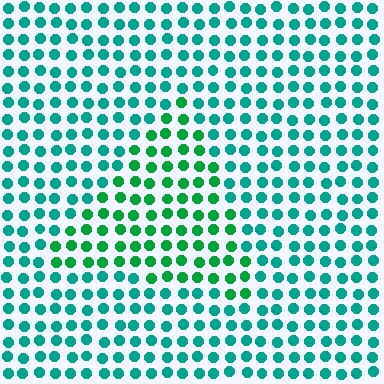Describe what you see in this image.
The image is filled with small teal elements in a uniform arrangement. A triangle-shaped region is visible where the elements are tinted to a slightly different hue, forming a subtle color boundary.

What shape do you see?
I see a triangle.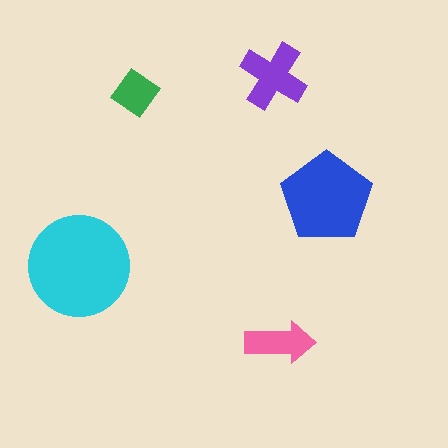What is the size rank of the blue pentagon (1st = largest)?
2nd.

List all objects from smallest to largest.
The green diamond, the pink arrow, the purple cross, the blue pentagon, the cyan circle.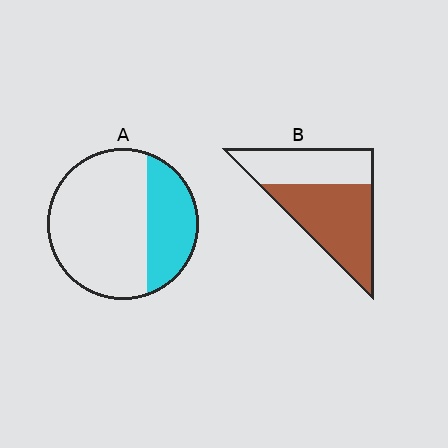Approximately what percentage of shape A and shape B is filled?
A is approximately 30% and B is approximately 60%.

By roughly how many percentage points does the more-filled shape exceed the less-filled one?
By roughly 30 percentage points (B over A).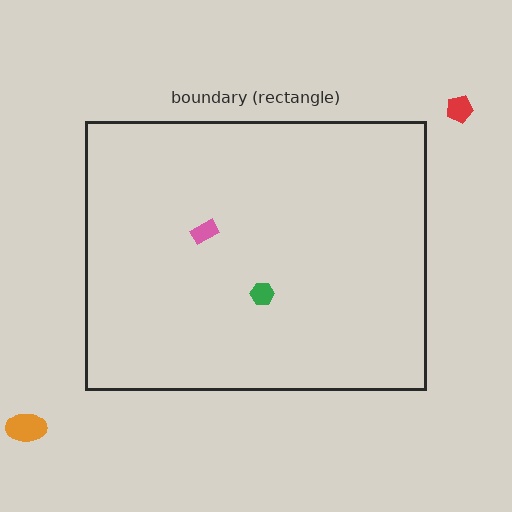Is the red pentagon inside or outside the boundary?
Outside.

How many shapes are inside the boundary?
2 inside, 2 outside.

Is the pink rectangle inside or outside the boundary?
Inside.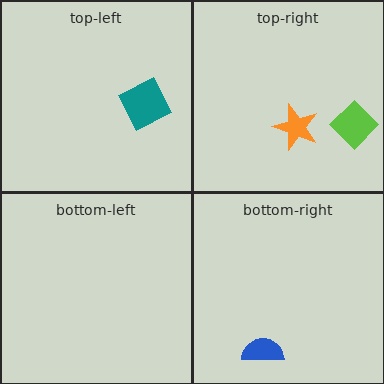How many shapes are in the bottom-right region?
1.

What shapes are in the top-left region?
The teal square.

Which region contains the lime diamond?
The top-right region.